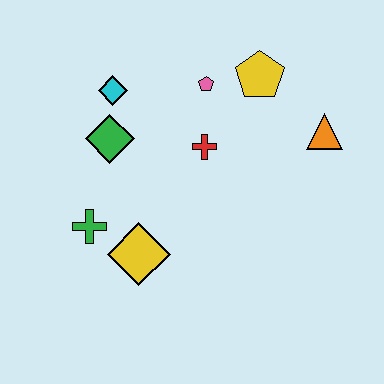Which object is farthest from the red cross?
The green cross is farthest from the red cross.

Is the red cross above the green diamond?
No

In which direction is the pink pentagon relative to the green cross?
The pink pentagon is above the green cross.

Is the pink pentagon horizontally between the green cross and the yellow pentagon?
Yes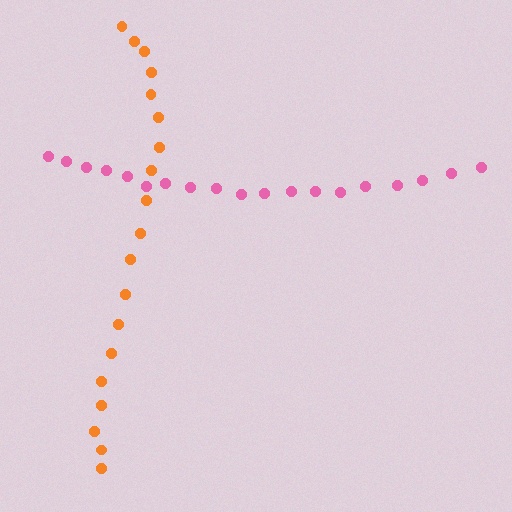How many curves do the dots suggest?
There are 2 distinct paths.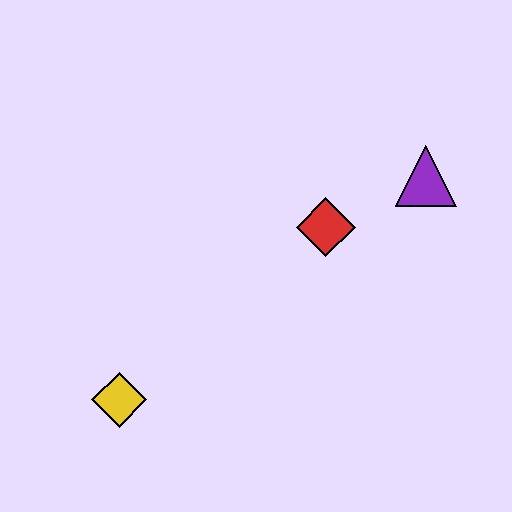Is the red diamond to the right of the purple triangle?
No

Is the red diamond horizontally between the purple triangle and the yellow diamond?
Yes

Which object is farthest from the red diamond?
The yellow diamond is farthest from the red diamond.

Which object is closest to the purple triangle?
The red diamond is closest to the purple triangle.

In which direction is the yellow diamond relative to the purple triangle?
The yellow diamond is to the left of the purple triangle.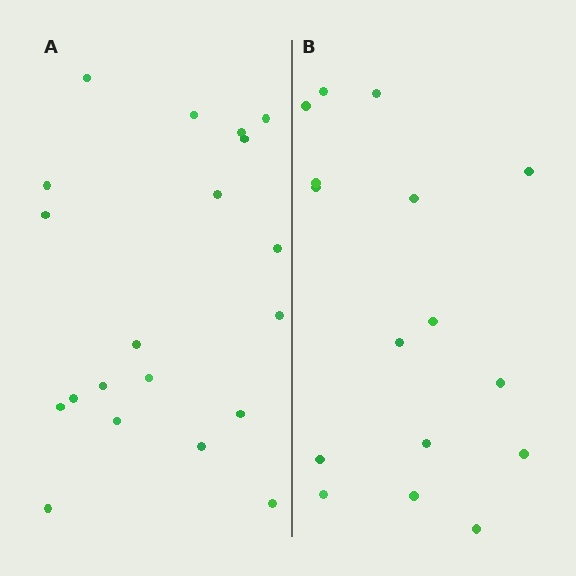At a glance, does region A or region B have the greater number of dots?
Region A (the left region) has more dots.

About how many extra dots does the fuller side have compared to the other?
Region A has about 4 more dots than region B.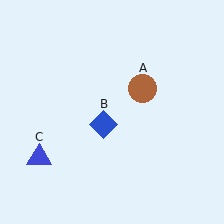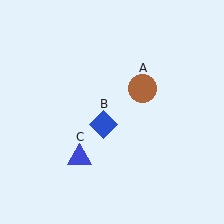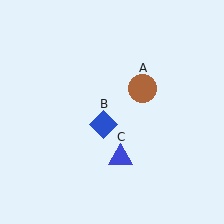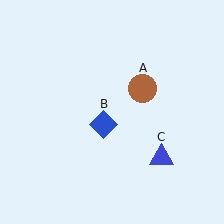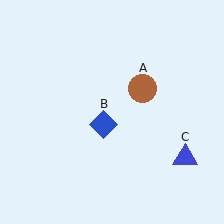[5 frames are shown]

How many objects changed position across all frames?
1 object changed position: blue triangle (object C).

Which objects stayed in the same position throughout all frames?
Brown circle (object A) and blue diamond (object B) remained stationary.